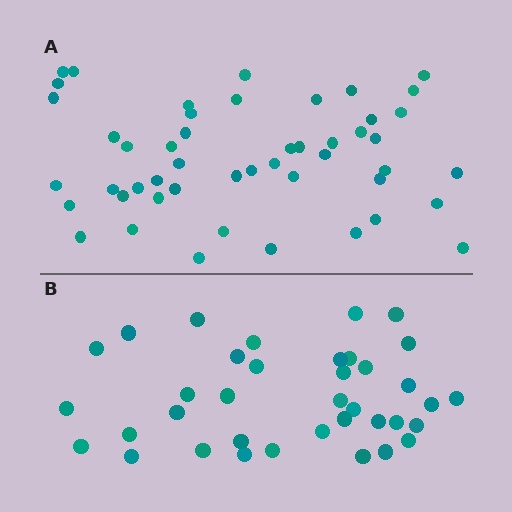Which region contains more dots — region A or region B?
Region A (the top region) has more dots.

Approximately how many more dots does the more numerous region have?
Region A has roughly 12 or so more dots than region B.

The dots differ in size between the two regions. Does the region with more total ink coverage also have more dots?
No. Region B has more total ink coverage because its dots are larger, but region A actually contains more individual dots. Total area can be misleading — the number of items is what matters here.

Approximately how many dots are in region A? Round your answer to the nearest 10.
About 50 dots. (The exact count is 49, which rounds to 50.)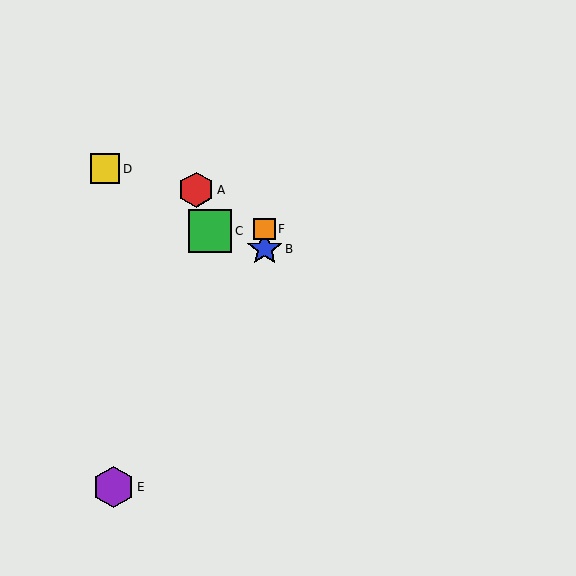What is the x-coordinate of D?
Object D is at x≈105.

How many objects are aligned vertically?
2 objects (B, F) are aligned vertically.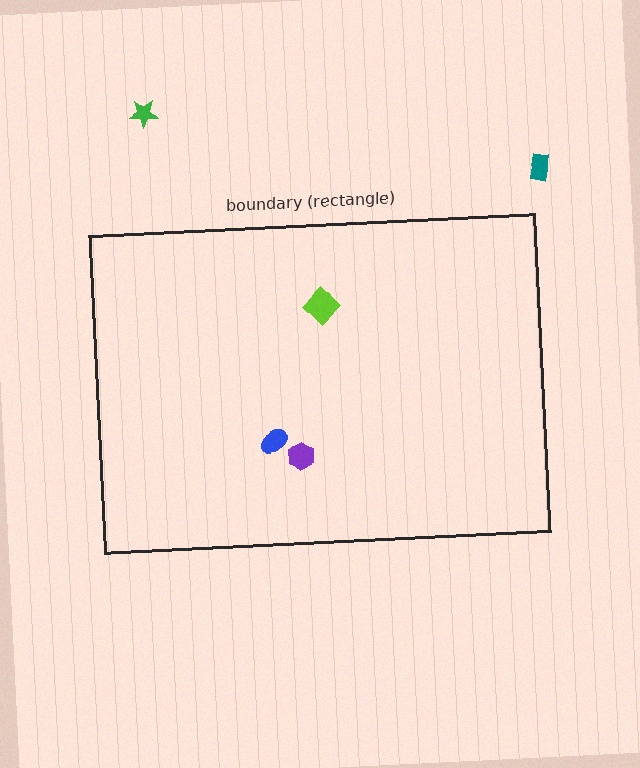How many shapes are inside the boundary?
3 inside, 2 outside.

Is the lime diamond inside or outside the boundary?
Inside.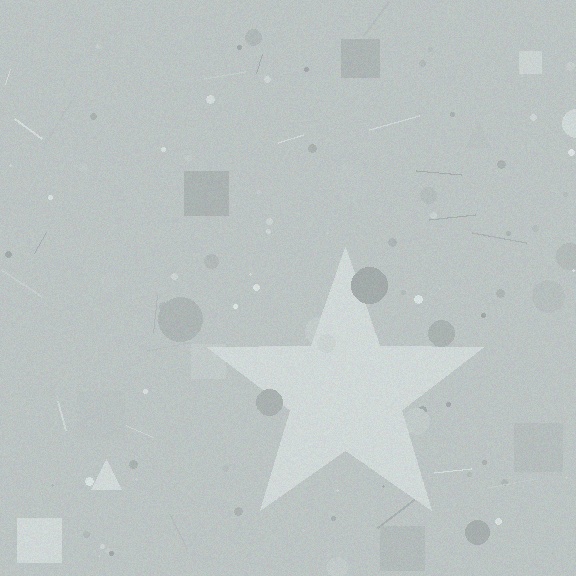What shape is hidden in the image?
A star is hidden in the image.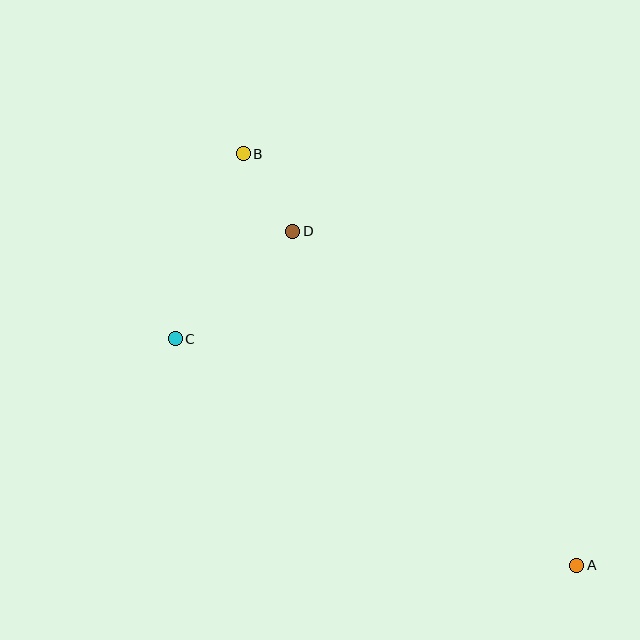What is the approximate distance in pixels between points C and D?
The distance between C and D is approximately 159 pixels.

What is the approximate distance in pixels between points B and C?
The distance between B and C is approximately 197 pixels.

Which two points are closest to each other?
Points B and D are closest to each other.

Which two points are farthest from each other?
Points A and B are farthest from each other.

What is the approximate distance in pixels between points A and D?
The distance between A and D is approximately 439 pixels.